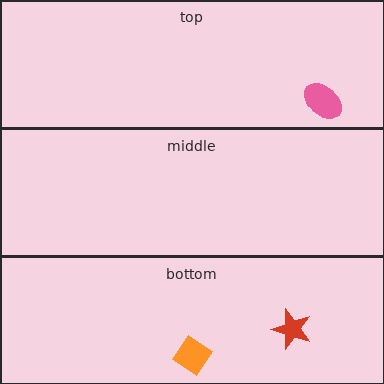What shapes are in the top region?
The pink ellipse.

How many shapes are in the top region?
1.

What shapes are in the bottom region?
The orange diamond, the red star.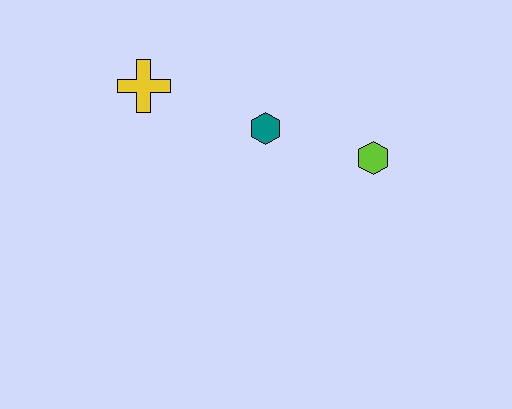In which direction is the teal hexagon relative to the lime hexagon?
The teal hexagon is to the left of the lime hexagon.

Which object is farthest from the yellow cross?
The lime hexagon is farthest from the yellow cross.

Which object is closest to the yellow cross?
The teal hexagon is closest to the yellow cross.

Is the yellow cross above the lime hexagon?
Yes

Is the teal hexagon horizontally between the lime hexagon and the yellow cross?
Yes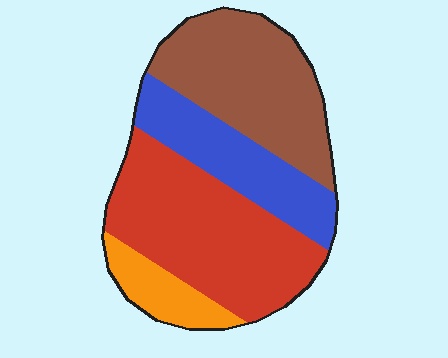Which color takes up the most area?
Red, at roughly 40%.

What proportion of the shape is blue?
Blue takes up between a sixth and a third of the shape.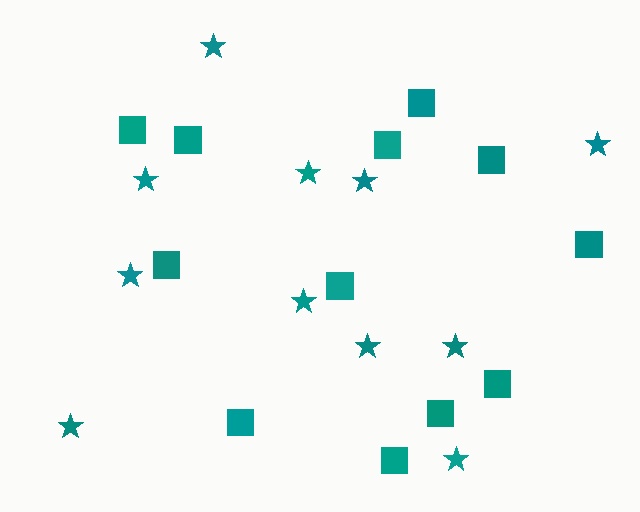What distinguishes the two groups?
There are 2 groups: one group of squares (12) and one group of stars (11).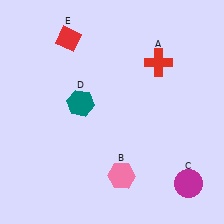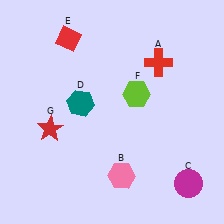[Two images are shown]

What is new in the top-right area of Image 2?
A lime hexagon (F) was added in the top-right area of Image 2.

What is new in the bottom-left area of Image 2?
A red star (G) was added in the bottom-left area of Image 2.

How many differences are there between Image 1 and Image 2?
There are 2 differences between the two images.